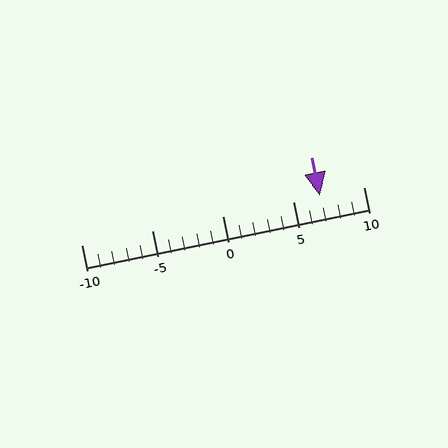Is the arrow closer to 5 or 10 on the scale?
The arrow is closer to 5.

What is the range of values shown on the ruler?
The ruler shows values from -10 to 10.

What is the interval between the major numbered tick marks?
The major tick marks are spaced 5 units apart.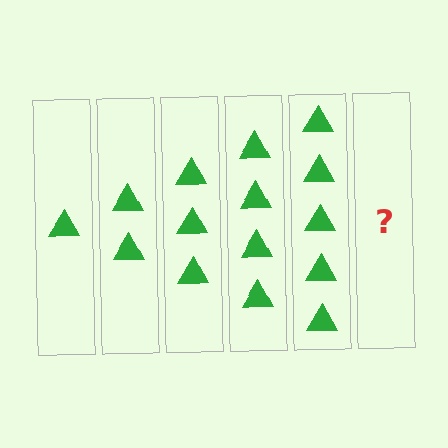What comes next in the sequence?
The next element should be 6 triangles.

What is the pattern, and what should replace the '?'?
The pattern is that each step adds one more triangle. The '?' should be 6 triangles.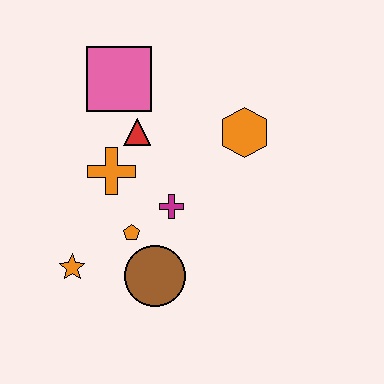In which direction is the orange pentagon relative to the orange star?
The orange pentagon is to the right of the orange star.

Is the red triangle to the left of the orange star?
No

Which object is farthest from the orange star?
The orange hexagon is farthest from the orange star.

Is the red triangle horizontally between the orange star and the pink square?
No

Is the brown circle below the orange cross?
Yes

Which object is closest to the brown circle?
The orange pentagon is closest to the brown circle.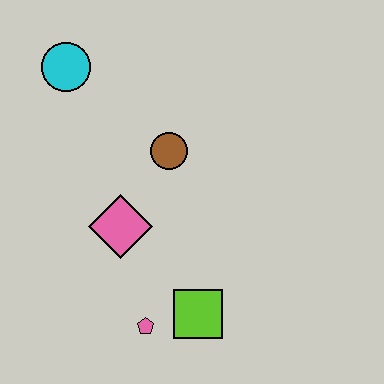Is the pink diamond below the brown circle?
Yes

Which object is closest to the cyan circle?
The brown circle is closest to the cyan circle.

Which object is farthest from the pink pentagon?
The cyan circle is farthest from the pink pentagon.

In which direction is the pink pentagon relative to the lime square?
The pink pentagon is to the left of the lime square.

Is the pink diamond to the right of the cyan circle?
Yes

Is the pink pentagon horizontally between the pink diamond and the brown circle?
Yes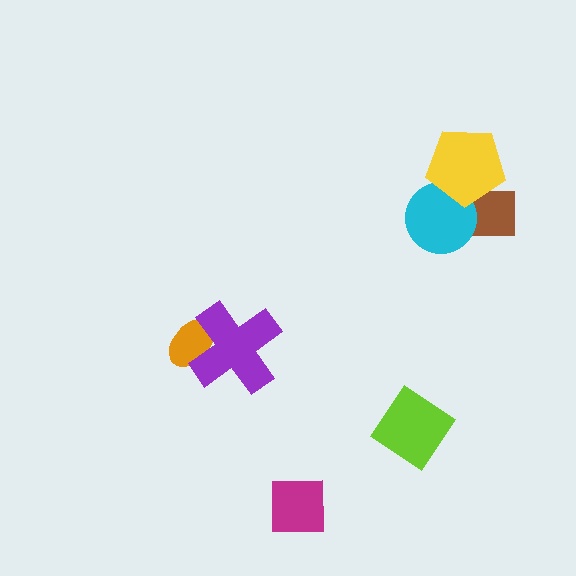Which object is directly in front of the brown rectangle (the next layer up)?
The cyan circle is directly in front of the brown rectangle.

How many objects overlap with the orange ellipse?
1 object overlaps with the orange ellipse.